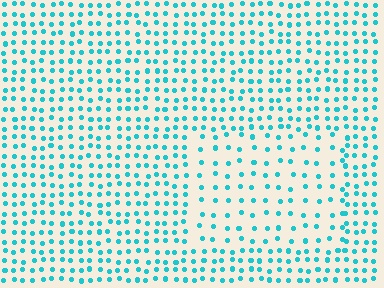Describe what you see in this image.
The image contains small cyan elements arranged at two different densities. A rectangle-shaped region is visible where the elements are less densely packed than the surrounding area.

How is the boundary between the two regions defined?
The boundary is defined by a change in element density (approximately 1.9x ratio). All elements are the same color, size, and shape.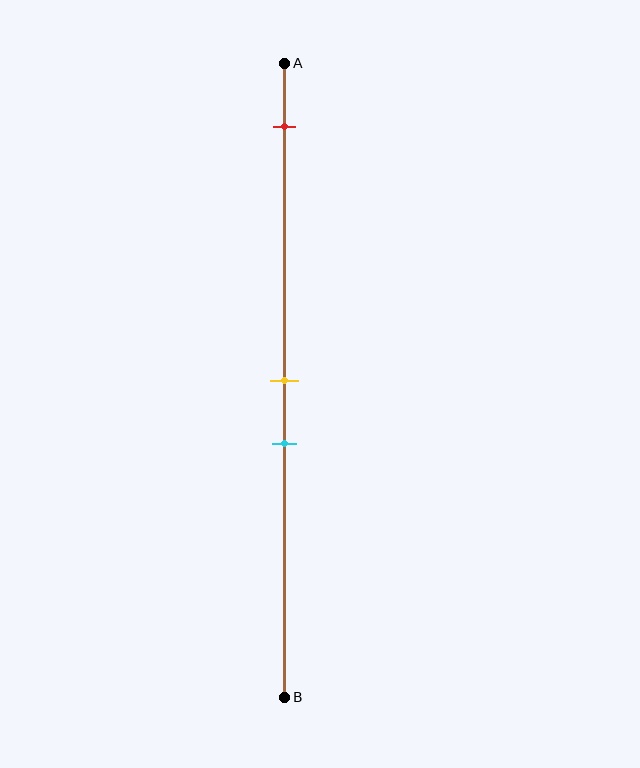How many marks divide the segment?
There are 3 marks dividing the segment.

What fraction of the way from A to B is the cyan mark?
The cyan mark is approximately 60% (0.6) of the way from A to B.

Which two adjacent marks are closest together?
The yellow and cyan marks are the closest adjacent pair.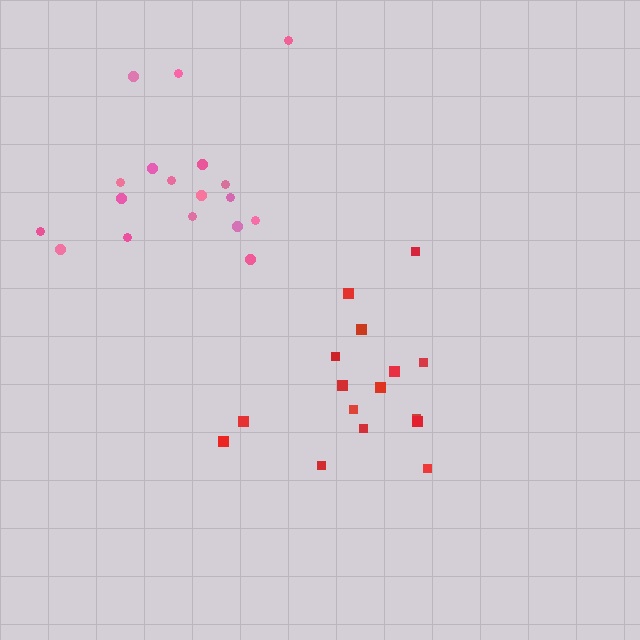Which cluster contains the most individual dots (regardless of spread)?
Pink (18).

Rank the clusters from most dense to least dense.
pink, red.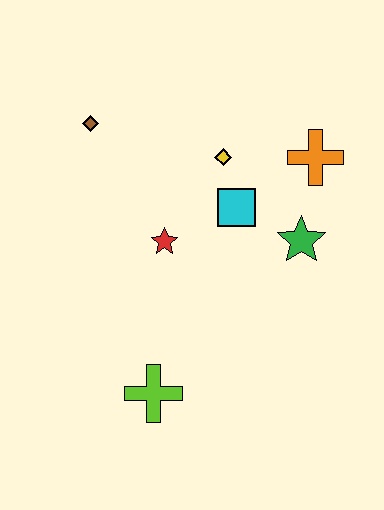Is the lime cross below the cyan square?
Yes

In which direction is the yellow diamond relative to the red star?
The yellow diamond is above the red star.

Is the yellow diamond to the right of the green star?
No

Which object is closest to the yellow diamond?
The cyan square is closest to the yellow diamond.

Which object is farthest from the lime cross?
The orange cross is farthest from the lime cross.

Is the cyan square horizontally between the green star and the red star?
Yes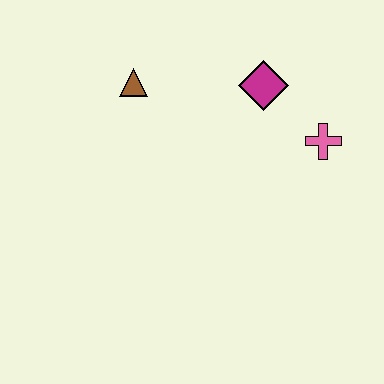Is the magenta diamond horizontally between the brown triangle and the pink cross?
Yes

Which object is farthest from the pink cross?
The brown triangle is farthest from the pink cross.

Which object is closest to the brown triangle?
The magenta diamond is closest to the brown triangle.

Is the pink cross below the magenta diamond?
Yes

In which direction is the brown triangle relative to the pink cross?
The brown triangle is to the left of the pink cross.